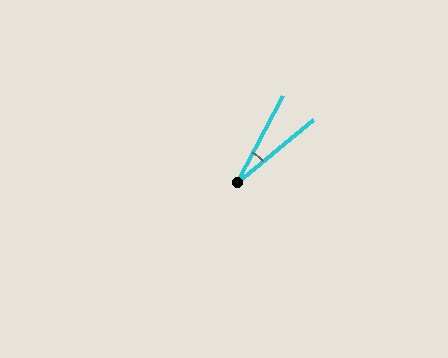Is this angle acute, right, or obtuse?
It is acute.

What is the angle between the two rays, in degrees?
Approximately 23 degrees.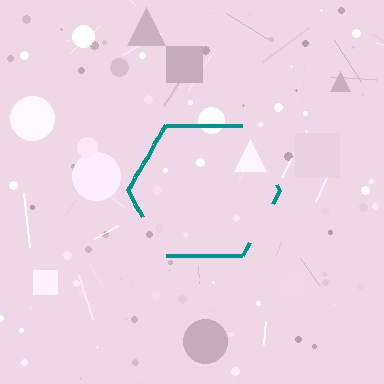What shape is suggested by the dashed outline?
The dashed outline suggests a hexagon.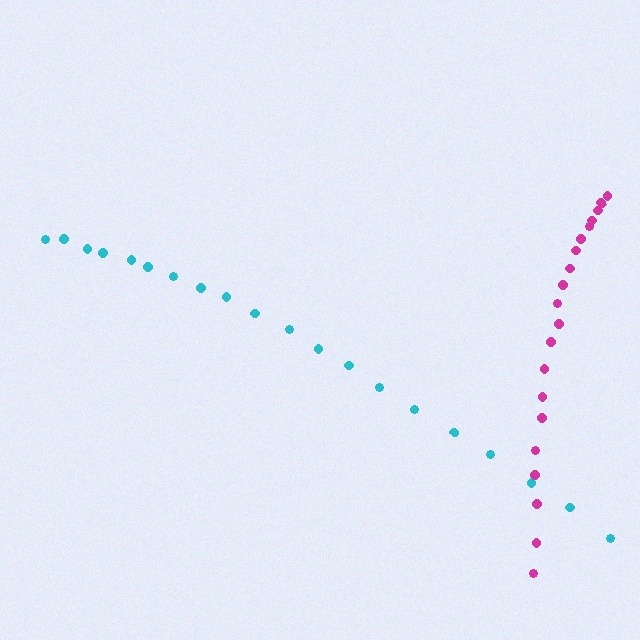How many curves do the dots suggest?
There are 2 distinct paths.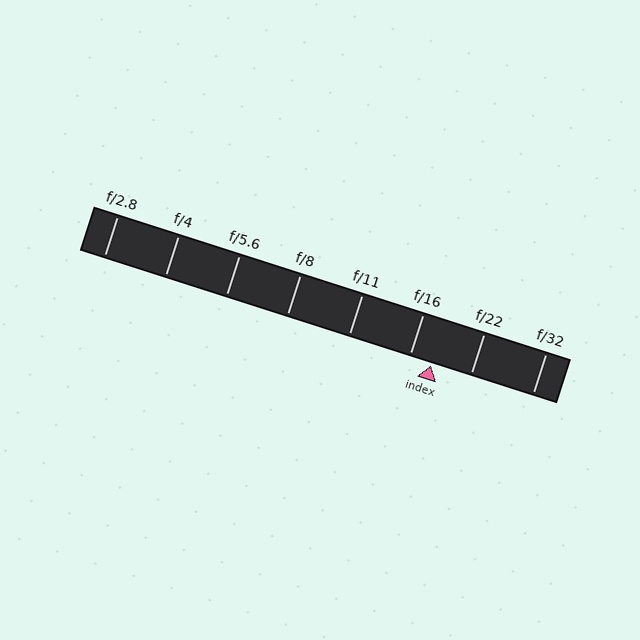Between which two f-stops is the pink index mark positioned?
The index mark is between f/16 and f/22.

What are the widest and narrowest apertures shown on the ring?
The widest aperture shown is f/2.8 and the narrowest is f/32.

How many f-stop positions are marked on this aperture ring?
There are 8 f-stop positions marked.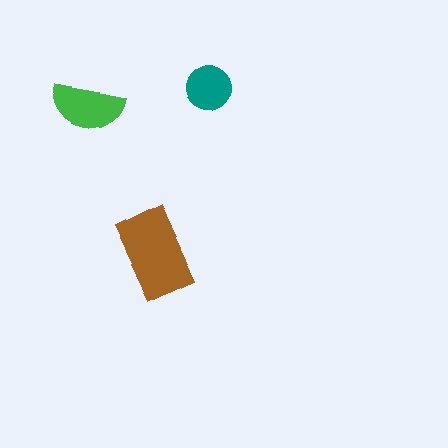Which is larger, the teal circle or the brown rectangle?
The brown rectangle.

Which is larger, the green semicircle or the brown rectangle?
The brown rectangle.